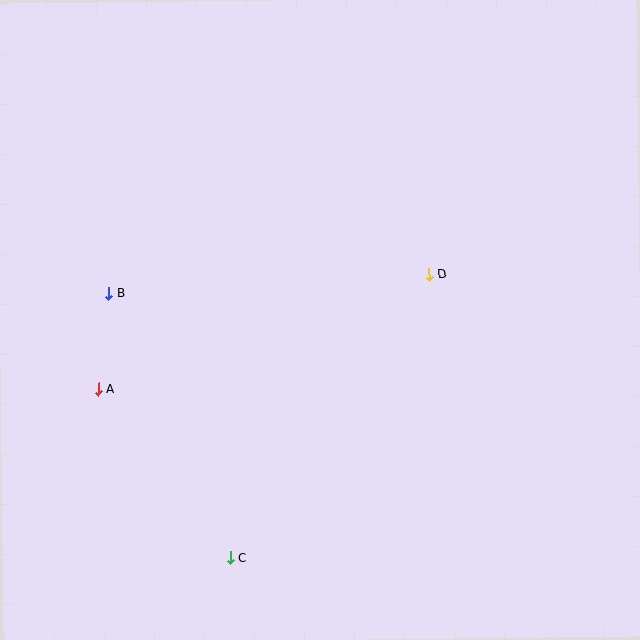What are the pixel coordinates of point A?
Point A is at (98, 389).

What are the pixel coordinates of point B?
Point B is at (108, 294).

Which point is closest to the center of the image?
Point D at (429, 274) is closest to the center.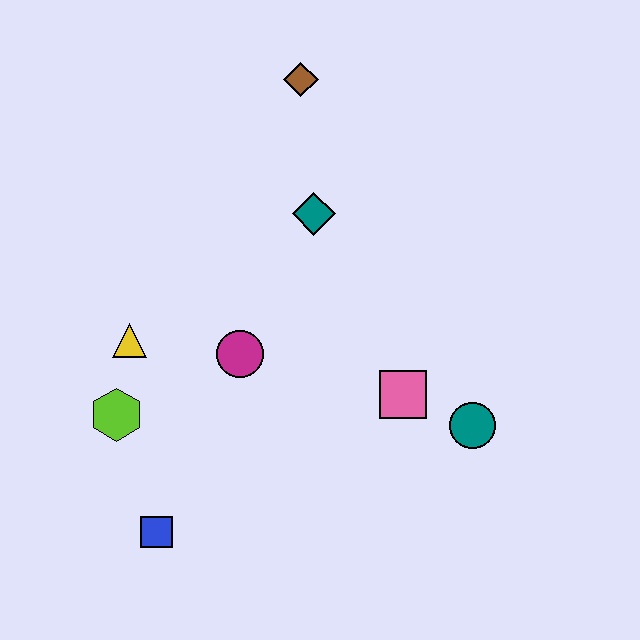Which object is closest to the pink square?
The teal circle is closest to the pink square.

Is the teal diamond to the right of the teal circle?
No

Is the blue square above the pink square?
No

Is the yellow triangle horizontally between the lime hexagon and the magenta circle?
Yes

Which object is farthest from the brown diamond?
The blue square is farthest from the brown diamond.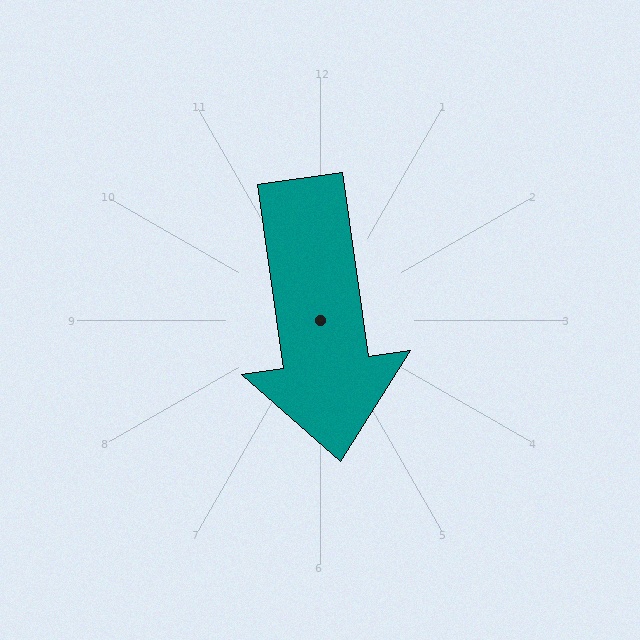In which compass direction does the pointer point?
South.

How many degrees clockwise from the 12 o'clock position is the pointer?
Approximately 172 degrees.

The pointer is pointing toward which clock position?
Roughly 6 o'clock.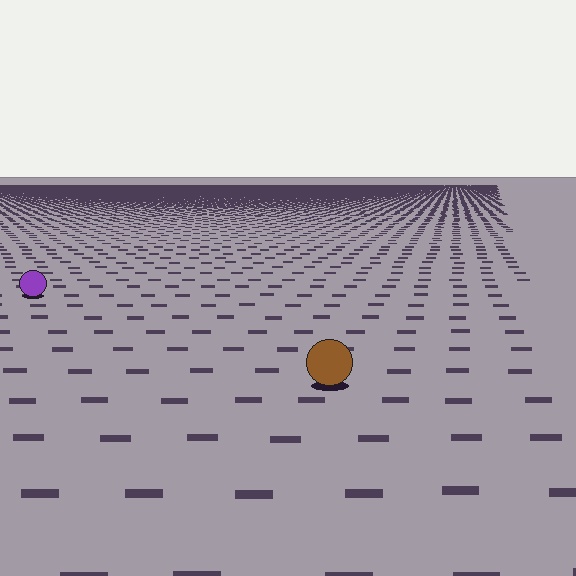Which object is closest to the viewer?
The brown circle is closest. The texture marks near it are larger and more spread out.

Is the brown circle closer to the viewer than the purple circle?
Yes. The brown circle is closer — you can tell from the texture gradient: the ground texture is coarser near it.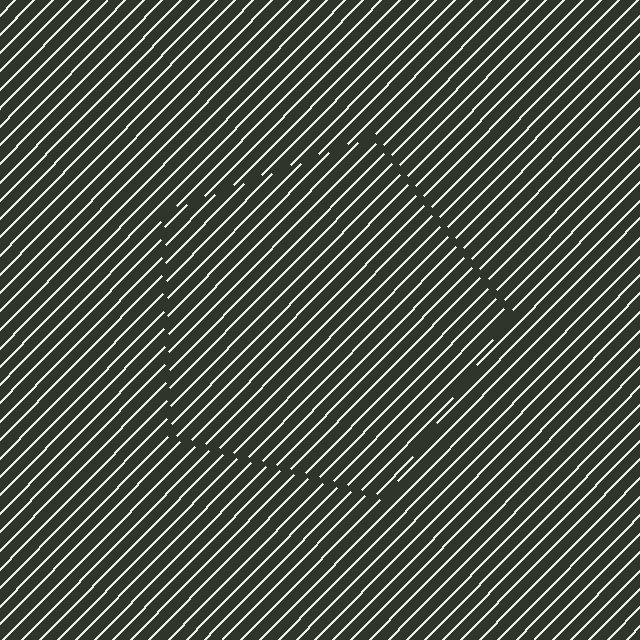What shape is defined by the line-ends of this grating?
An illusory pentagon. The interior of the shape contains the same grating, shifted by half a period — the contour is defined by the phase discontinuity where line-ends from the inner and outer gratings abut.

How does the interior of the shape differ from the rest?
The interior of the shape contains the same grating, shifted by half a period — the contour is defined by the phase discontinuity where line-ends from the inner and outer gratings abut.